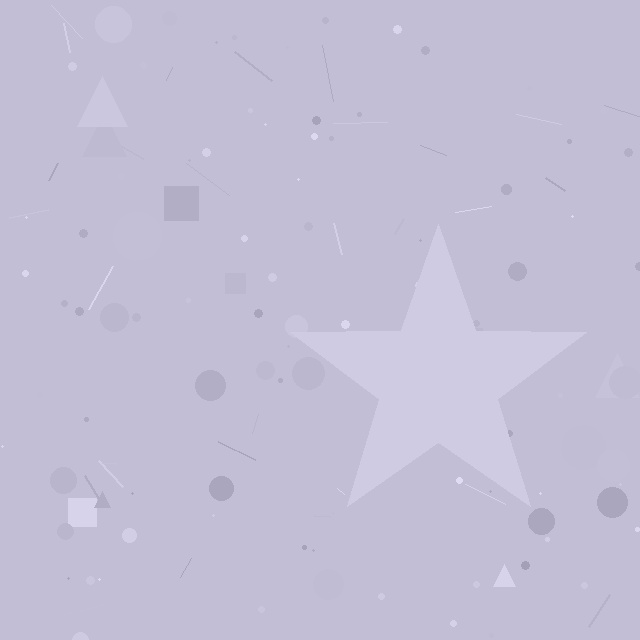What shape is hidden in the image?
A star is hidden in the image.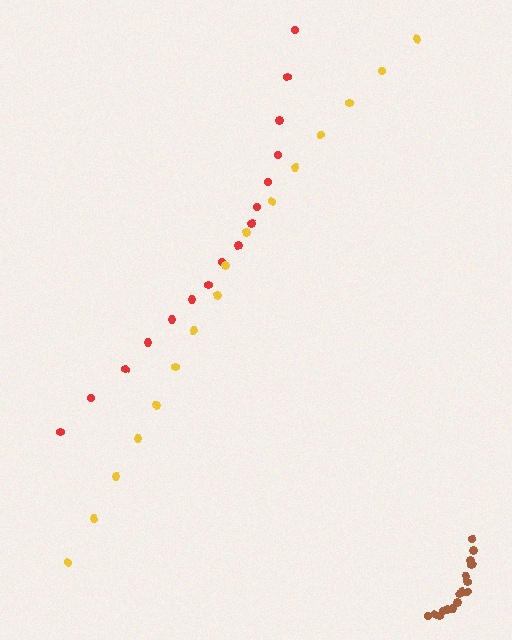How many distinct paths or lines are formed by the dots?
There are 3 distinct paths.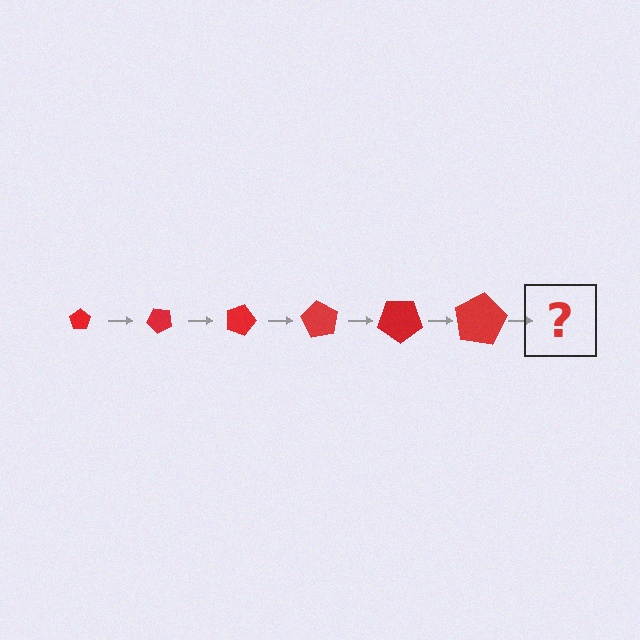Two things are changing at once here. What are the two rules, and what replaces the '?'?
The two rules are that the pentagon grows larger each step and it rotates 45 degrees each step. The '?' should be a pentagon, larger than the previous one and rotated 270 degrees from the start.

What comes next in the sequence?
The next element should be a pentagon, larger than the previous one and rotated 270 degrees from the start.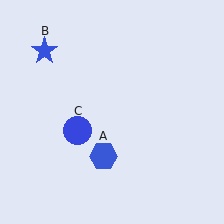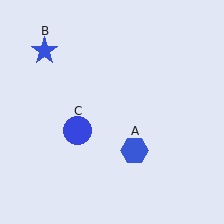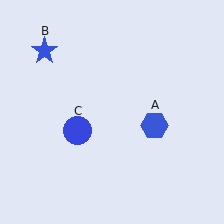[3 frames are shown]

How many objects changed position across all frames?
1 object changed position: blue hexagon (object A).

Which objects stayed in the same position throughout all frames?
Blue star (object B) and blue circle (object C) remained stationary.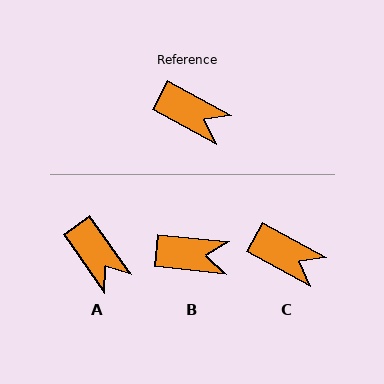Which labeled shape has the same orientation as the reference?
C.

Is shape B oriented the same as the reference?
No, it is off by about 23 degrees.